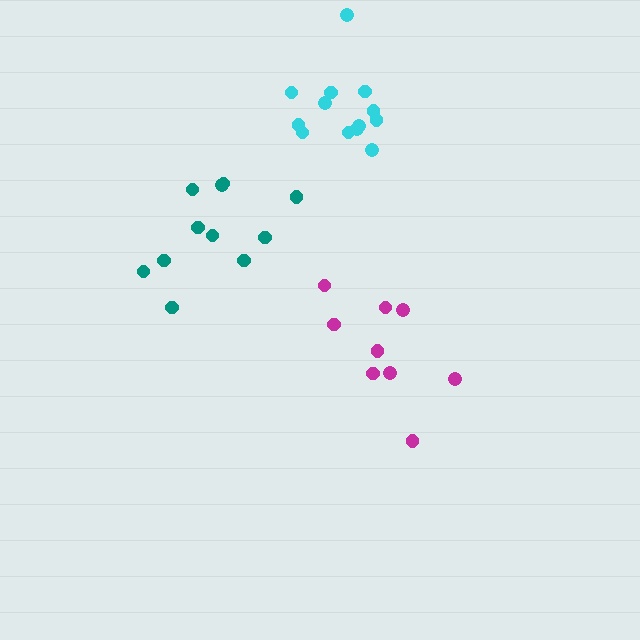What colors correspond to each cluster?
The clusters are colored: teal, magenta, cyan.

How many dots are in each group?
Group 1: 11 dots, Group 2: 9 dots, Group 3: 13 dots (33 total).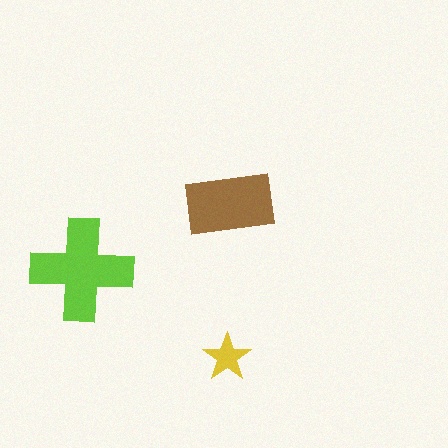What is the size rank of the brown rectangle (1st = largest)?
2nd.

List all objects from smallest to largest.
The yellow star, the brown rectangle, the lime cross.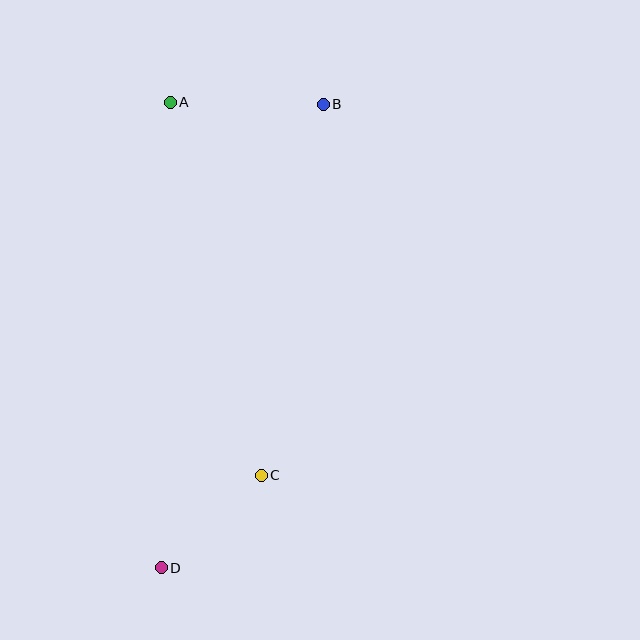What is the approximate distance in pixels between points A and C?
The distance between A and C is approximately 384 pixels.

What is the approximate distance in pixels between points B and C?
The distance between B and C is approximately 376 pixels.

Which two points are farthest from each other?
Points B and D are farthest from each other.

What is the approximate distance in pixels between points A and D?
The distance between A and D is approximately 466 pixels.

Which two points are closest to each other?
Points C and D are closest to each other.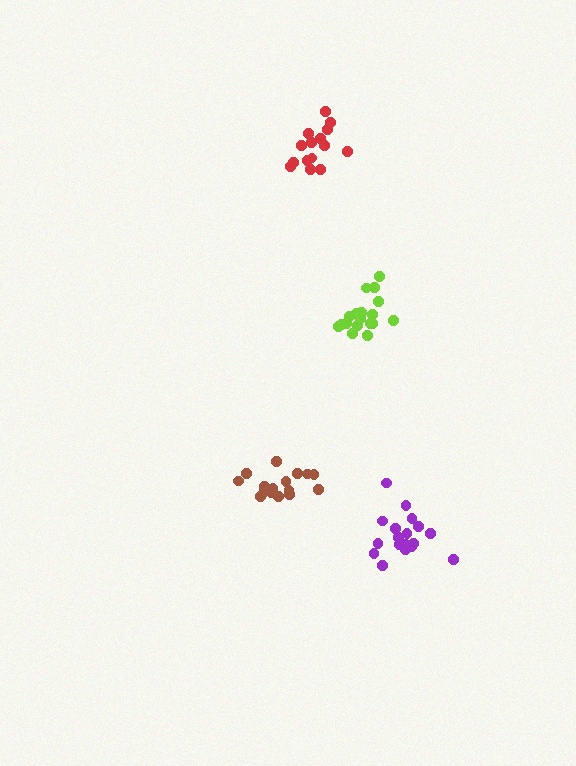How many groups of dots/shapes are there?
There are 4 groups.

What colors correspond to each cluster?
The clusters are colored: red, brown, lime, purple.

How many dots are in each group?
Group 1: 15 dots, Group 2: 17 dots, Group 3: 19 dots, Group 4: 18 dots (69 total).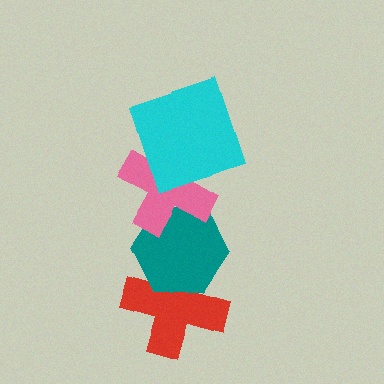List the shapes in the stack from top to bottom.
From top to bottom: the cyan square, the pink cross, the teal hexagon, the red cross.